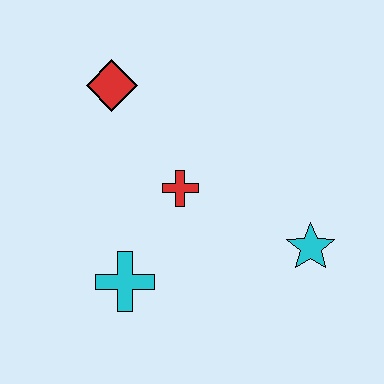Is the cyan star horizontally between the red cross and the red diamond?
No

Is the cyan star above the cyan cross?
Yes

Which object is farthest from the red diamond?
The cyan star is farthest from the red diamond.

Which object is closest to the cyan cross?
The red cross is closest to the cyan cross.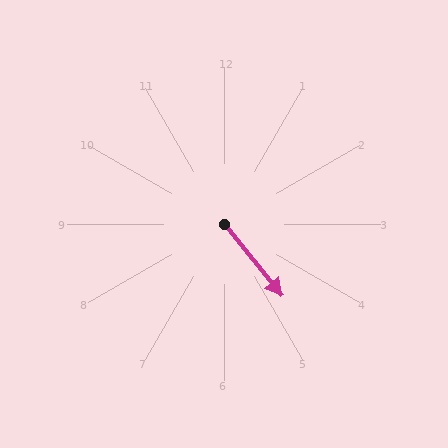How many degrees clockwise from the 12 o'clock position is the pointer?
Approximately 141 degrees.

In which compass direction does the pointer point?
Southeast.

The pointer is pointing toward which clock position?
Roughly 5 o'clock.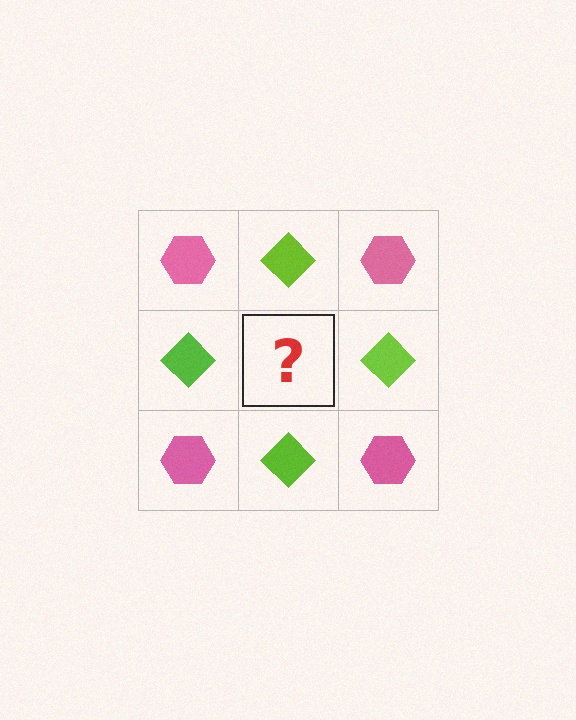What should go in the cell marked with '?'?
The missing cell should contain a pink hexagon.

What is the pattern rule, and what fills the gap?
The rule is that it alternates pink hexagon and lime diamond in a checkerboard pattern. The gap should be filled with a pink hexagon.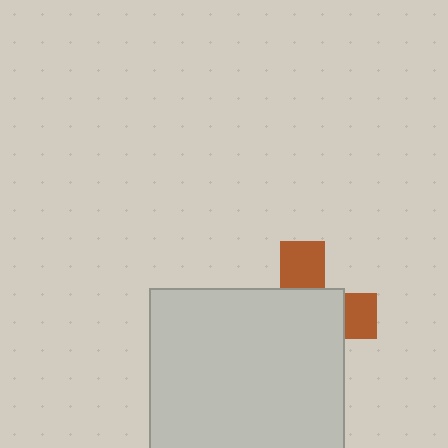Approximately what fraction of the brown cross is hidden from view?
Roughly 69% of the brown cross is hidden behind the light gray square.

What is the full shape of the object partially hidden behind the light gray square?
The partially hidden object is a brown cross.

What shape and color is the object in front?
The object in front is a light gray square.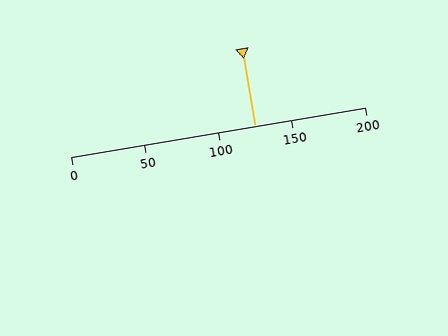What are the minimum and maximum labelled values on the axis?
The axis runs from 0 to 200.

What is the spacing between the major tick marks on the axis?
The major ticks are spaced 50 apart.